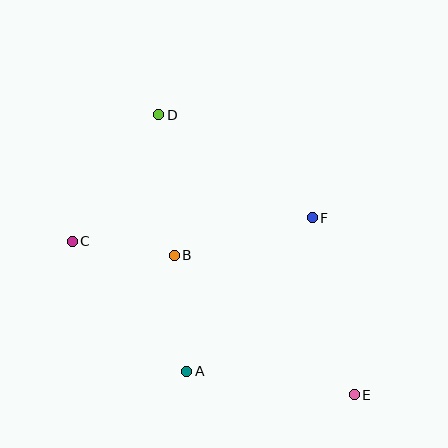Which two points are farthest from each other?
Points D and E are farthest from each other.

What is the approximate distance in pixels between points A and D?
The distance between A and D is approximately 258 pixels.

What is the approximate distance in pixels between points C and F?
The distance between C and F is approximately 241 pixels.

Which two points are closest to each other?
Points B and C are closest to each other.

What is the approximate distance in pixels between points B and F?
The distance between B and F is approximately 143 pixels.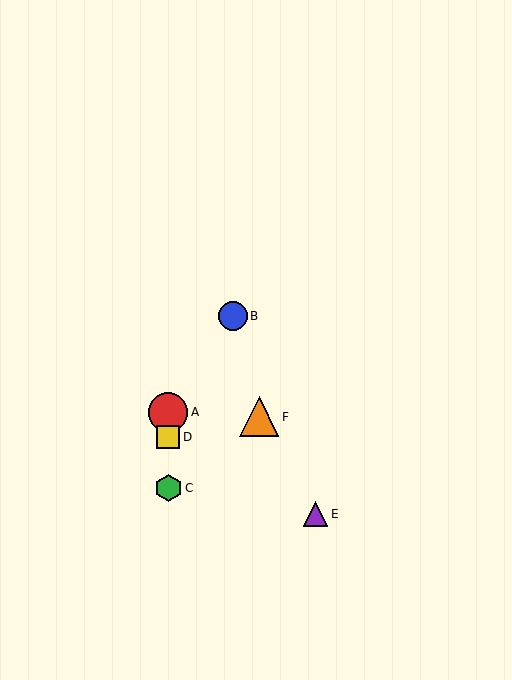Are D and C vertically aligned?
Yes, both are at x≈168.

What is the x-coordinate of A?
Object A is at x≈168.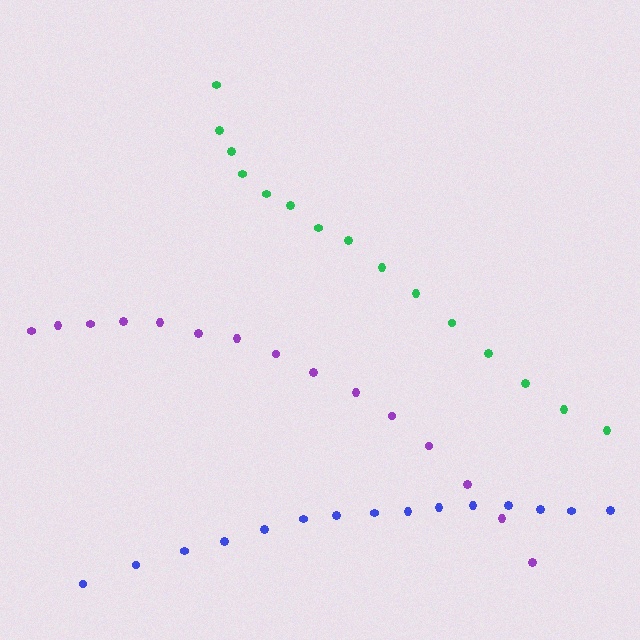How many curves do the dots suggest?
There are 3 distinct paths.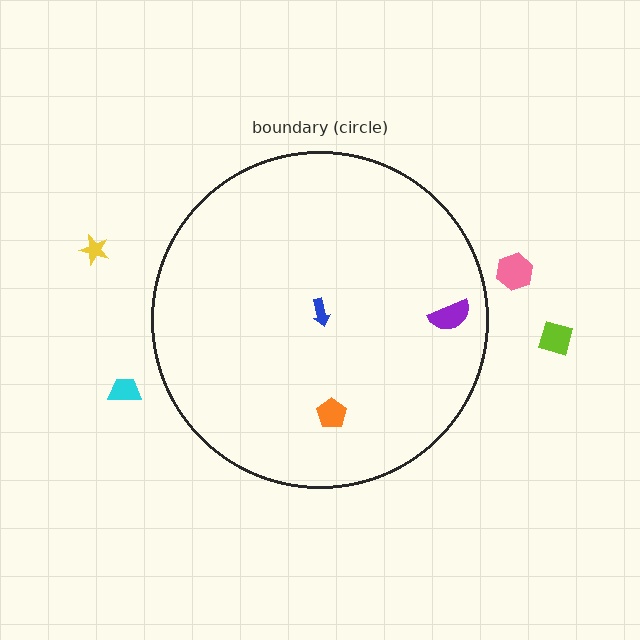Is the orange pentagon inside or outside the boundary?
Inside.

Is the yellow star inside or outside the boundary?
Outside.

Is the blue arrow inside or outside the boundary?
Inside.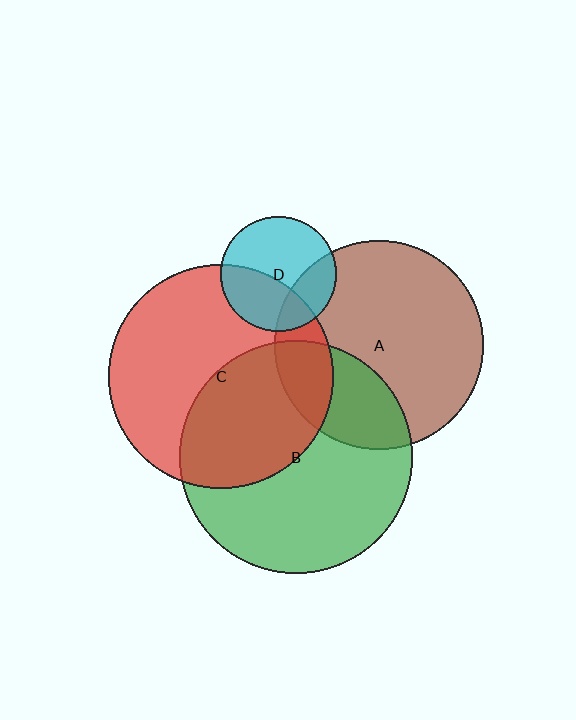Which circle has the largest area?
Circle B (green).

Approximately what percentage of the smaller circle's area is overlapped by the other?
Approximately 30%.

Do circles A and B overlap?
Yes.